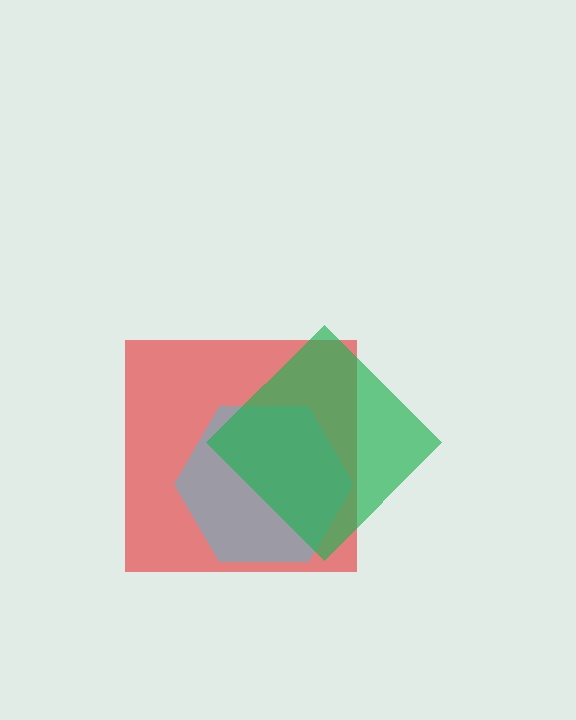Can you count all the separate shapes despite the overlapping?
Yes, there are 3 separate shapes.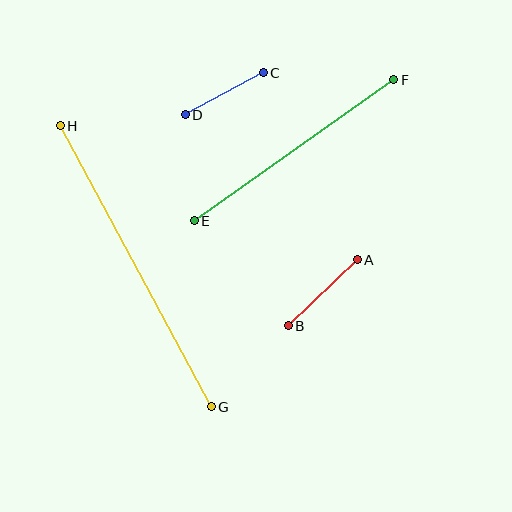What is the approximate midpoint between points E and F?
The midpoint is at approximately (294, 150) pixels.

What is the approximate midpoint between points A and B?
The midpoint is at approximately (323, 293) pixels.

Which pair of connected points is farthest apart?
Points G and H are farthest apart.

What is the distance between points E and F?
The distance is approximately 244 pixels.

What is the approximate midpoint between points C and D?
The midpoint is at approximately (224, 94) pixels.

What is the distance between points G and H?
The distance is approximately 319 pixels.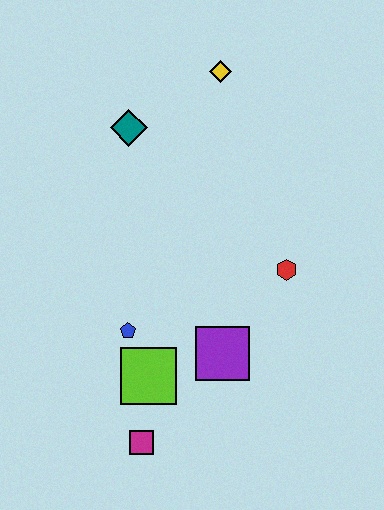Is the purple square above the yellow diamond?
No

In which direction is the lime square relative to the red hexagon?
The lime square is to the left of the red hexagon.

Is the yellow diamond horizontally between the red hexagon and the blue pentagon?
Yes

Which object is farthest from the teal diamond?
The magenta square is farthest from the teal diamond.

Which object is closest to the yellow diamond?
The teal diamond is closest to the yellow diamond.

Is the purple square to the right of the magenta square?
Yes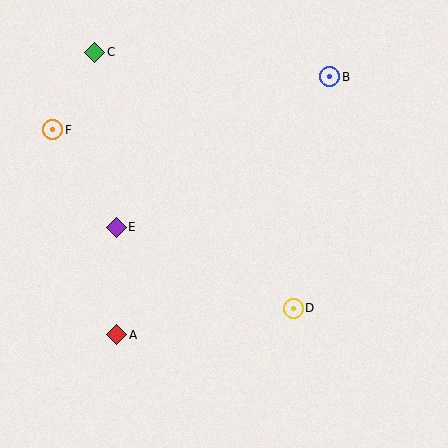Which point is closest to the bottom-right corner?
Point D is closest to the bottom-right corner.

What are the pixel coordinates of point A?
Point A is at (117, 335).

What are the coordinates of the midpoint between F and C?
The midpoint between F and C is at (74, 91).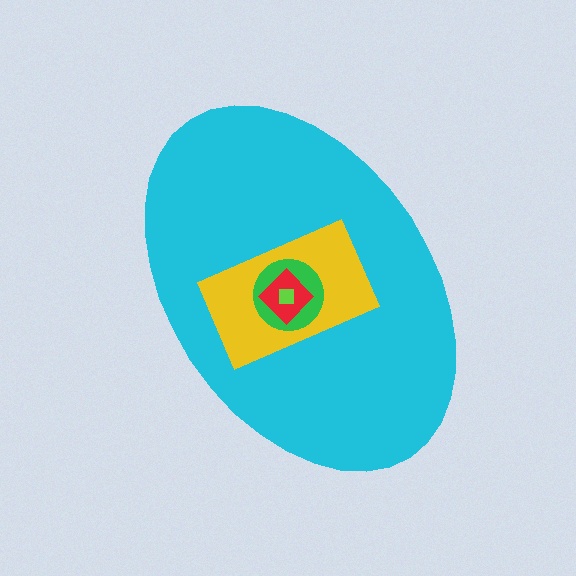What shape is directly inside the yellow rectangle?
The green circle.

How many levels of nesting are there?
5.